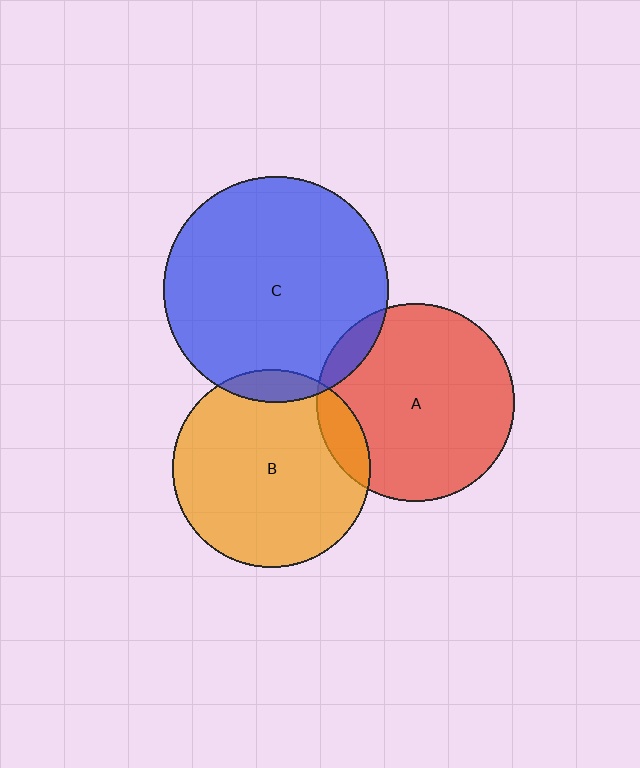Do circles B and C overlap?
Yes.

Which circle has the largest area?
Circle C (blue).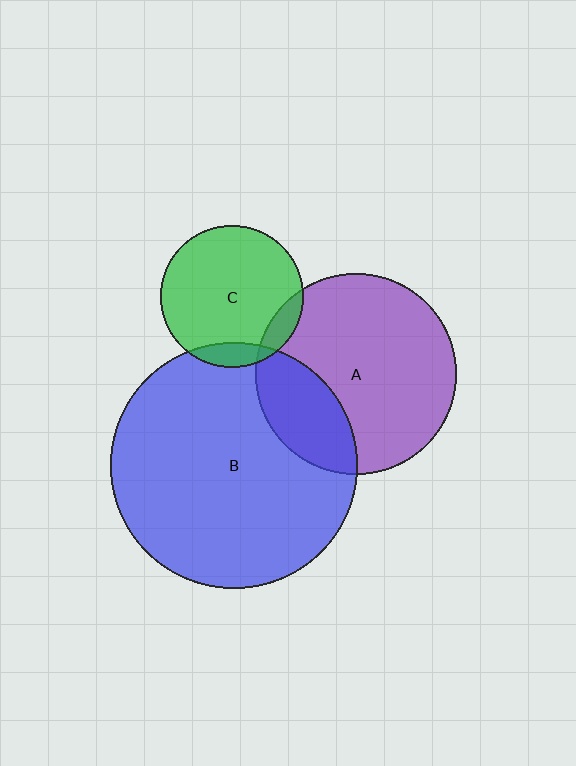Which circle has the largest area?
Circle B (blue).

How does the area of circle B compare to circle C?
Approximately 3.0 times.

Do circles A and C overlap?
Yes.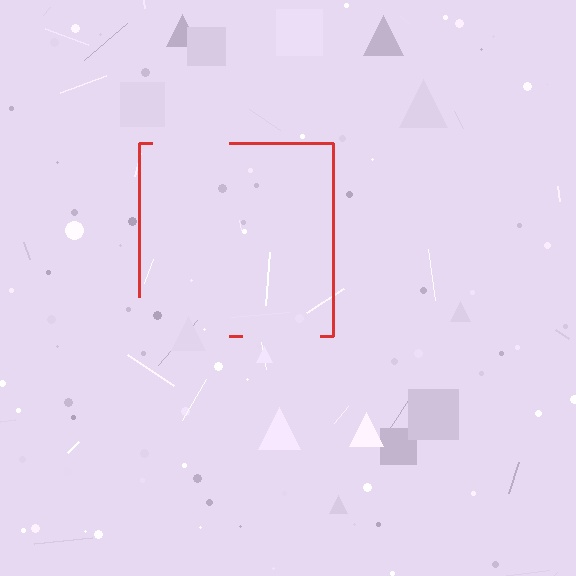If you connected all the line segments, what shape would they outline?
They would outline a square.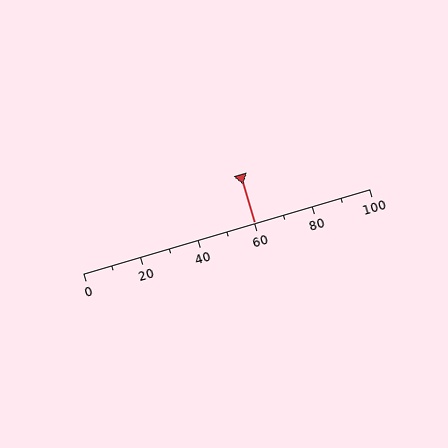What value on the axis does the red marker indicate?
The marker indicates approximately 60.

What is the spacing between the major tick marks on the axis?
The major ticks are spaced 20 apart.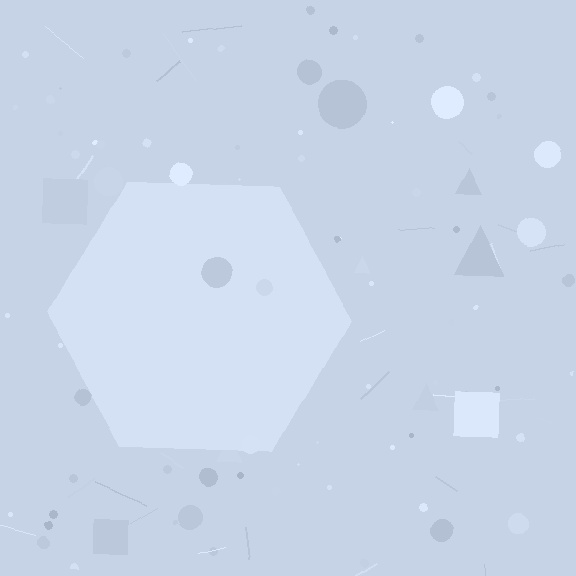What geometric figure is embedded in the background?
A hexagon is embedded in the background.